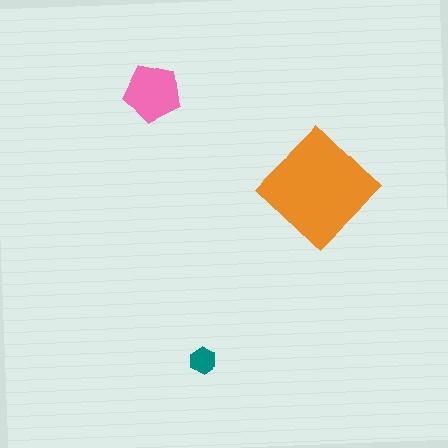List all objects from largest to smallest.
The orange diamond, the pink pentagon, the teal hexagon.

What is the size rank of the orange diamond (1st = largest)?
1st.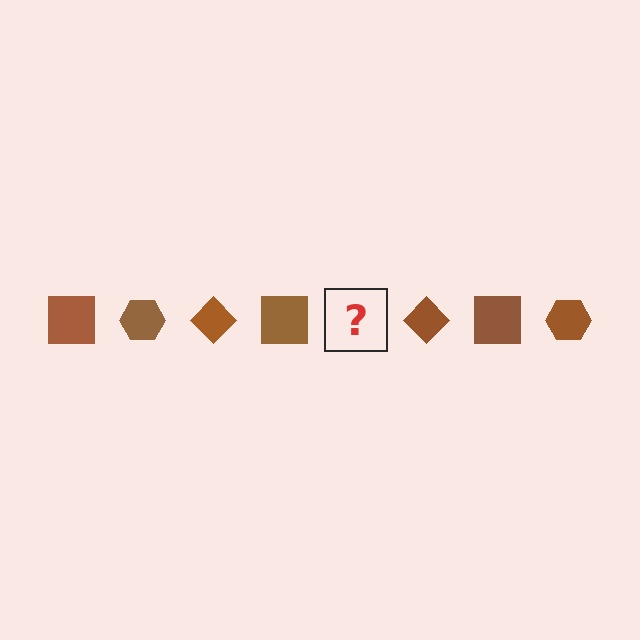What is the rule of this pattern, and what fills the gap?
The rule is that the pattern cycles through square, hexagon, diamond shapes in brown. The gap should be filled with a brown hexagon.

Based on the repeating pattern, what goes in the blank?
The blank should be a brown hexagon.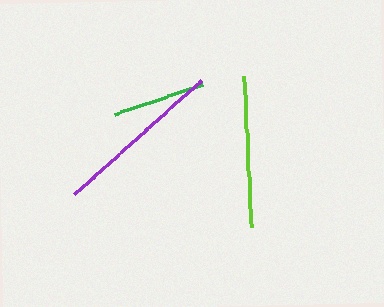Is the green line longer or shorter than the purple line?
The purple line is longer than the green line.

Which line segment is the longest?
The purple line is the longest at approximately 171 pixels.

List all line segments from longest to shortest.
From longest to shortest: purple, lime, green.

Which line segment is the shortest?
The green line is the shortest at approximately 93 pixels.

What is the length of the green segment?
The green segment is approximately 93 pixels long.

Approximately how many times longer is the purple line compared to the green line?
The purple line is approximately 1.8 times the length of the green line.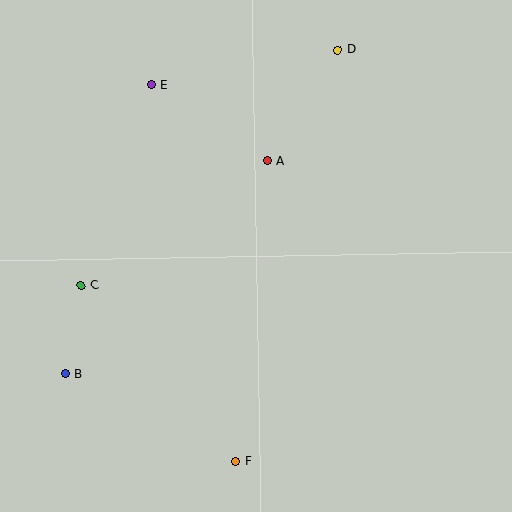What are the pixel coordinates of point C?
Point C is at (81, 285).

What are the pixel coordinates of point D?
Point D is at (338, 50).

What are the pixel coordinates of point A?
Point A is at (268, 161).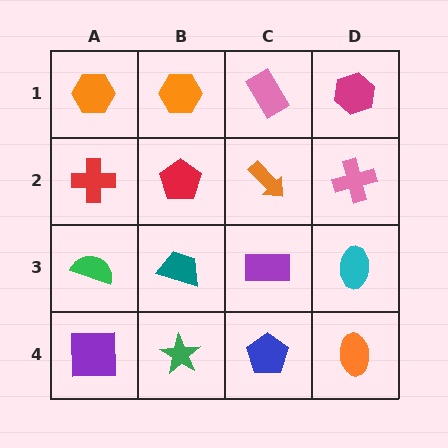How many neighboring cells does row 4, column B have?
3.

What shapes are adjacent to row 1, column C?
An orange arrow (row 2, column C), an orange hexagon (row 1, column B), a magenta hexagon (row 1, column D).